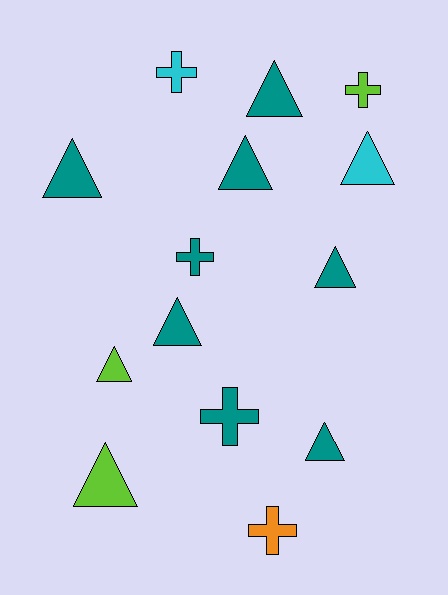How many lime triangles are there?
There are 2 lime triangles.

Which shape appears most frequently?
Triangle, with 9 objects.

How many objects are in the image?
There are 14 objects.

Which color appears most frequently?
Teal, with 8 objects.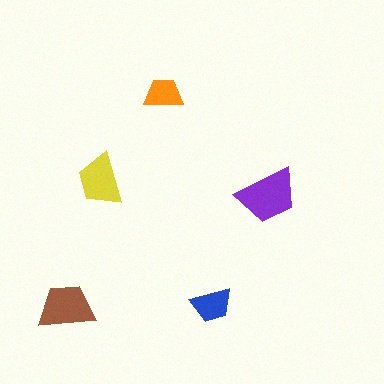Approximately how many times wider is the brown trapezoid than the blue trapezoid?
About 1.5 times wider.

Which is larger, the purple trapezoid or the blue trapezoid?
The purple one.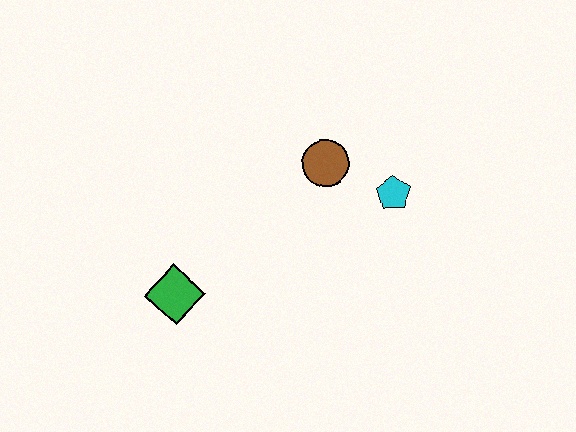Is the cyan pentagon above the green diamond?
Yes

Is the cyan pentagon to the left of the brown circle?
No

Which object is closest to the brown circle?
The cyan pentagon is closest to the brown circle.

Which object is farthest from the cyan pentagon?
The green diamond is farthest from the cyan pentagon.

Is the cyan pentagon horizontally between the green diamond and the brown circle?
No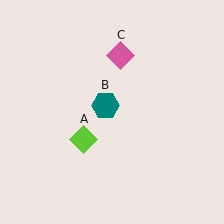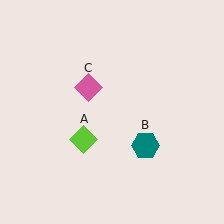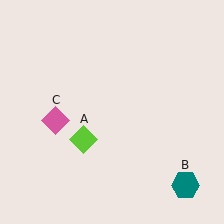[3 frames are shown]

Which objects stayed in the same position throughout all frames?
Lime diamond (object A) remained stationary.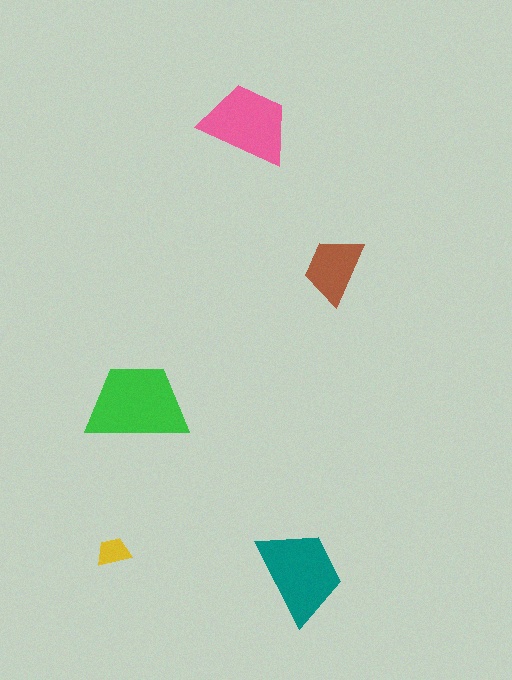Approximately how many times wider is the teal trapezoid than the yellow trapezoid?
About 3 times wider.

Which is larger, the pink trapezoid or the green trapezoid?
The green one.